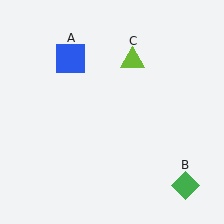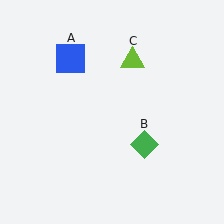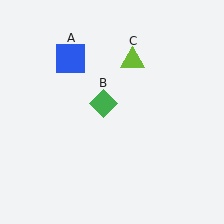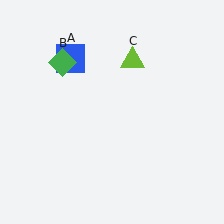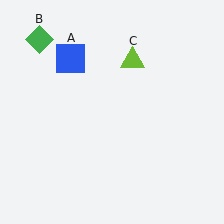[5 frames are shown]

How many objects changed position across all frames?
1 object changed position: green diamond (object B).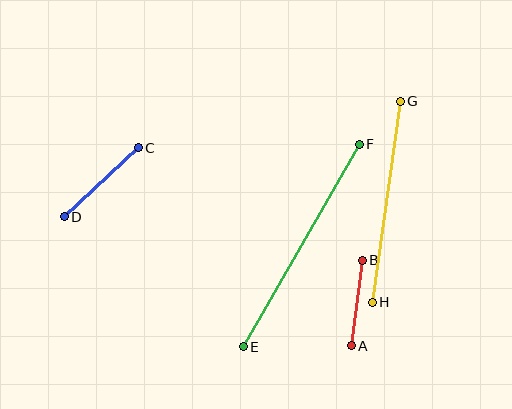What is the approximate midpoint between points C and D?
The midpoint is at approximately (101, 182) pixels.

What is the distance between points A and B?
The distance is approximately 86 pixels.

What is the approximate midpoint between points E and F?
The midpoint is at approximately (301, 246) pixels.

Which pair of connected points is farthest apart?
Points E and F are farthest apart.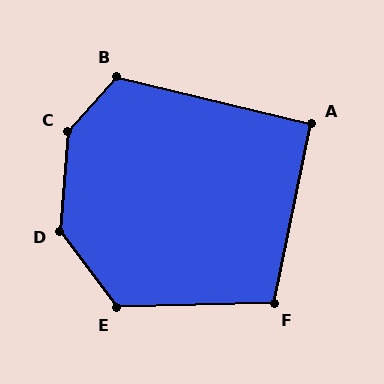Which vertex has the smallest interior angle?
A, at approximately 92 degrees.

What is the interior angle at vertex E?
Approximately 125 degrees (obtuse).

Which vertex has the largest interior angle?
C, at approximately 143 degrees.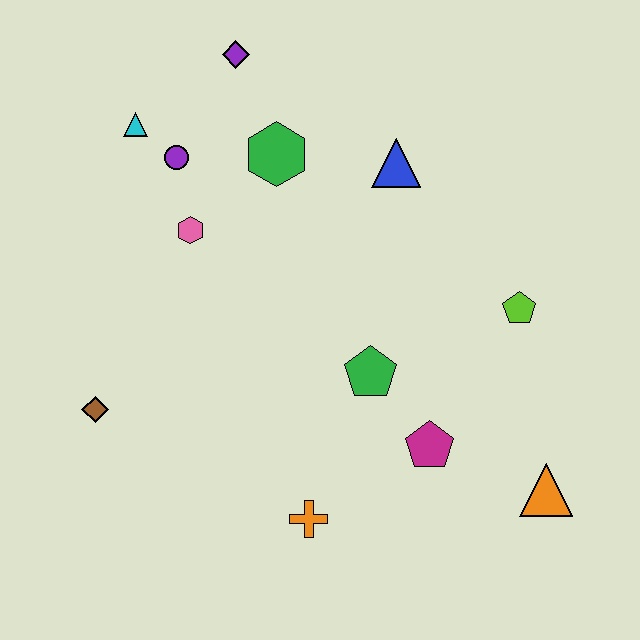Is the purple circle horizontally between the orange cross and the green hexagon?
No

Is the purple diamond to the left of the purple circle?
No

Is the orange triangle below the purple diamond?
Yes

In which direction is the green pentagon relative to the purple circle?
The green pentagon is below the purple circle.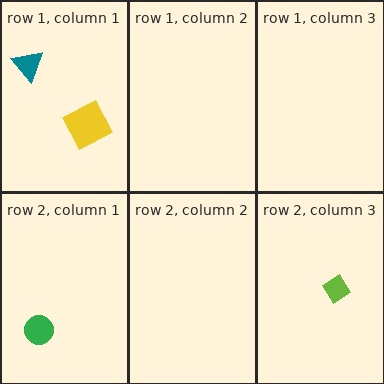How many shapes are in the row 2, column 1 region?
1.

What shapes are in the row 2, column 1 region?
The green circle.